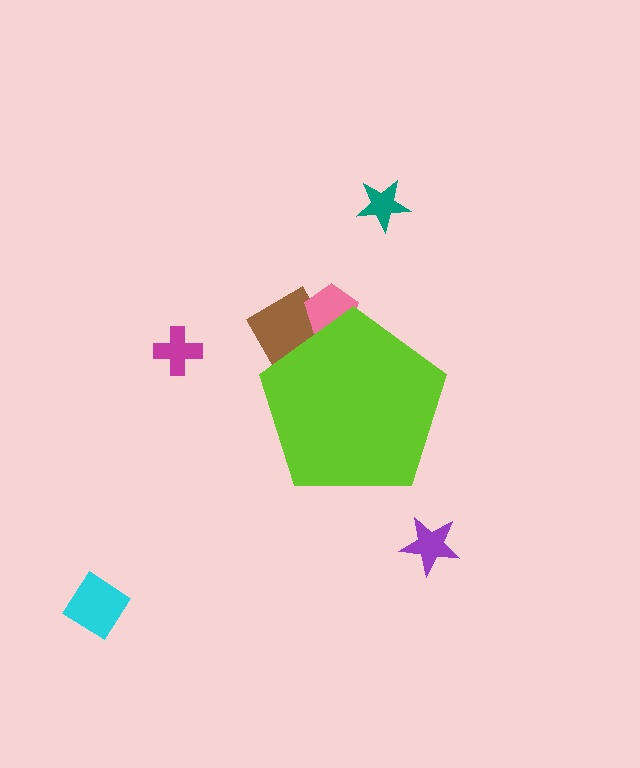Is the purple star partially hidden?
No, the purple star is fully visible.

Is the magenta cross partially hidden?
No, the magenta cross is fully visible.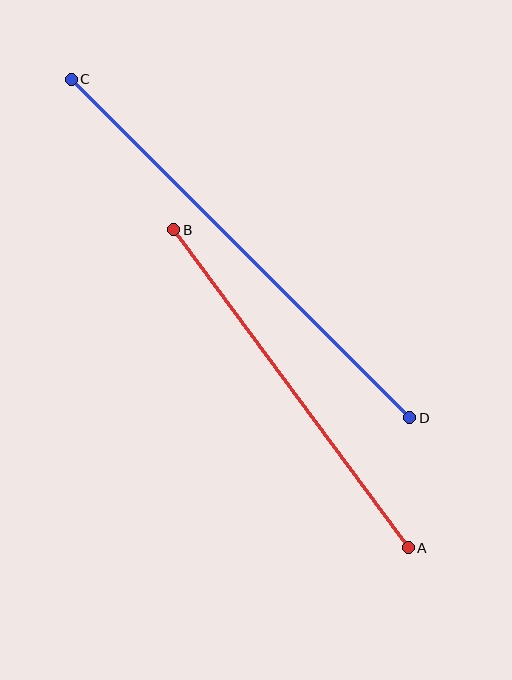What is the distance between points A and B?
The distance is approximately 395 pixels.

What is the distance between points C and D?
The distance is approximately 479 pixels.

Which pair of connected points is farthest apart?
Points C and D are farthest apart.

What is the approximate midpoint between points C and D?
The midpoint is at approximately (240, 248) pixels.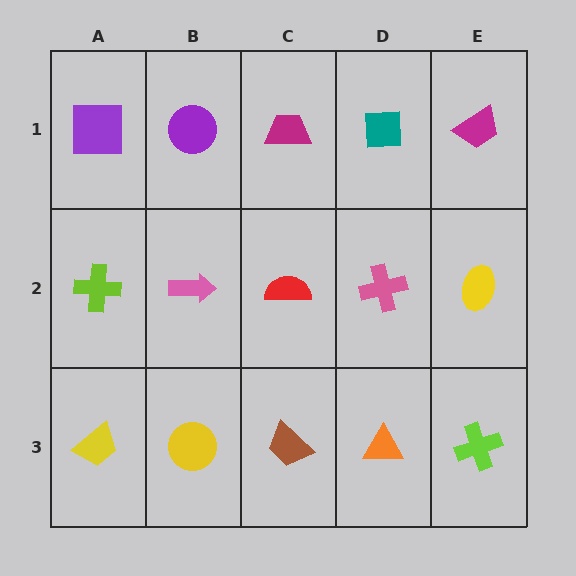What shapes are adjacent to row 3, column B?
A pink arrow (row 2, column B), a yellow trapezoid (row 3, column A), a brown trapezoid (row 3, column C).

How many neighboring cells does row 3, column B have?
3.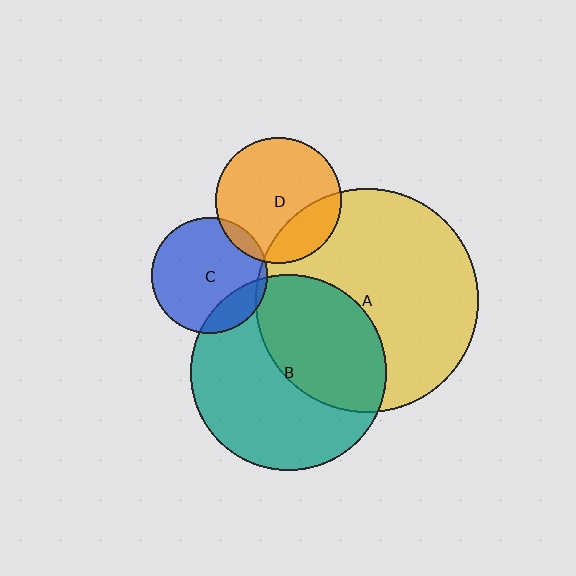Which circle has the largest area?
Circle A (yellow).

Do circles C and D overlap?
Yes.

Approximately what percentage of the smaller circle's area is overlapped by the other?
Approximately 10%.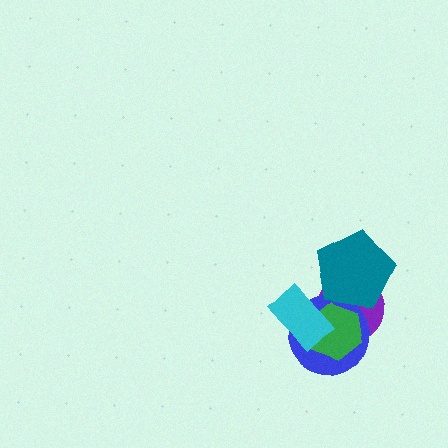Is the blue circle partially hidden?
Yes, it is partially covered by another shape.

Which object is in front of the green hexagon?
The cyan rectangle is in front of the green hexagon.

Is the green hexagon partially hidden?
Yes, it is partially covered by another shape.